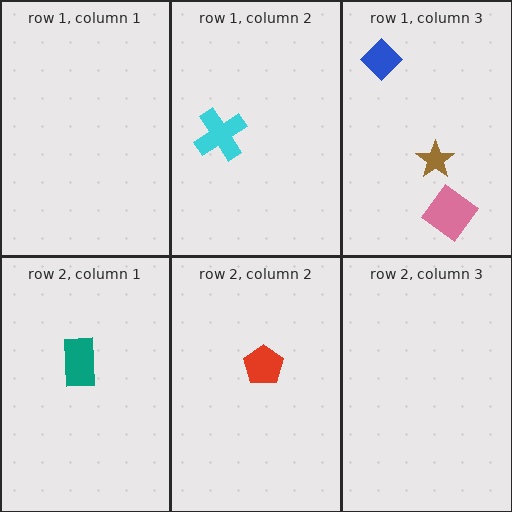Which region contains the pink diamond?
The row 1, column 3 region.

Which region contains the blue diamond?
The row 1, column 3 region.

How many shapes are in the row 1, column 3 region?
3.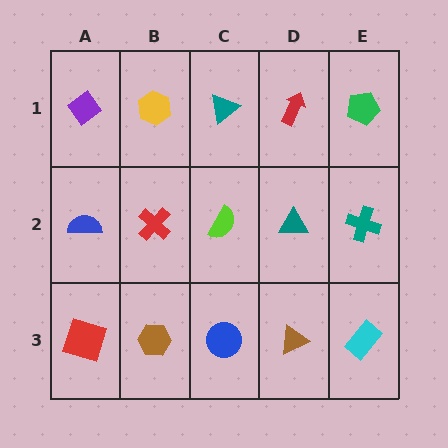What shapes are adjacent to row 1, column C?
A lime semicircle (row 2, column C), a yellow hexagon (row 1, column B), a red arrow (row 1, column D).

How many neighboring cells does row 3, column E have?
2.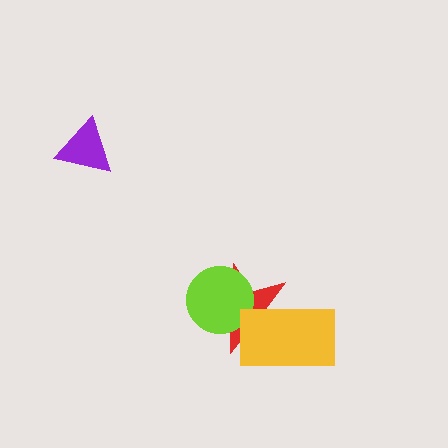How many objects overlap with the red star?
2 objects overlap with the red star.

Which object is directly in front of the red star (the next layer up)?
The lime circle is directly in front of the red star.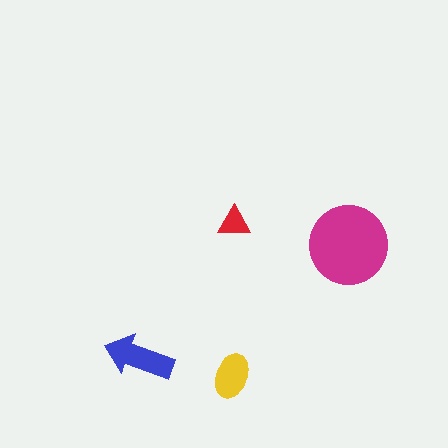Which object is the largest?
The magenta circle.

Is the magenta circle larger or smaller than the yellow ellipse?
Larger.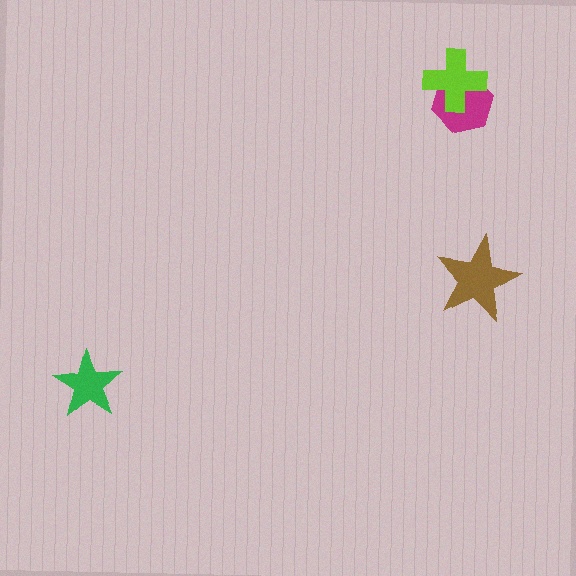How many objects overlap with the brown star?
0 objects overlap with the brown star.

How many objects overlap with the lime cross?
1 object overlaps with the lime cross.